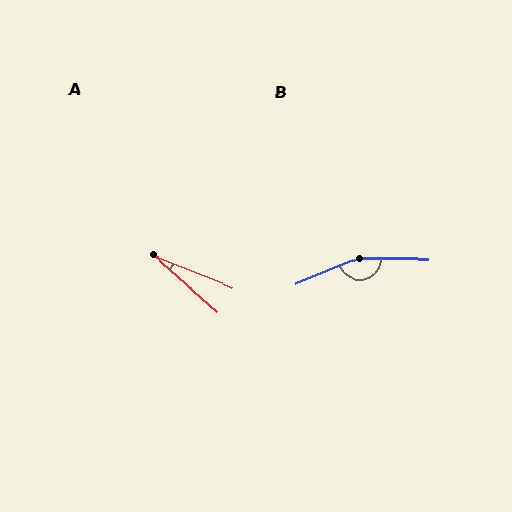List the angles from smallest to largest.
A (19°), B (157°).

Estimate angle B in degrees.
Approximately 157 degrees.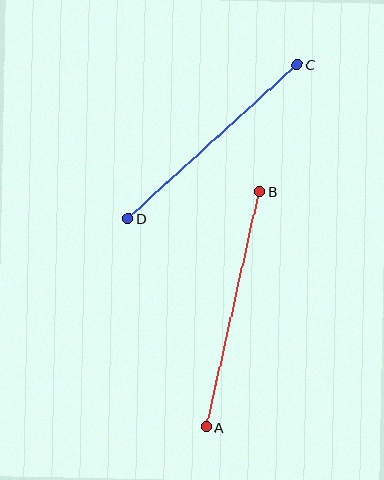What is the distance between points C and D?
The distance is approximately 229 pixels.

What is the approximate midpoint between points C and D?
The midpoint is at approximately (213, 142) pixels.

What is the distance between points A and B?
The distance is approximately 241 pixels.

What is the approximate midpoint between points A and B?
The midpoint is at approximately (233, 309) pixels.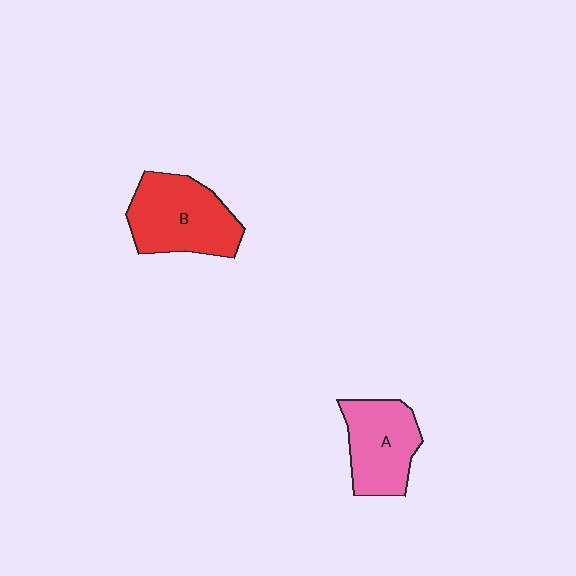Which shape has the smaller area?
Shape A (pink).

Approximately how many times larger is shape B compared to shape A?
Approximately 1.2 times.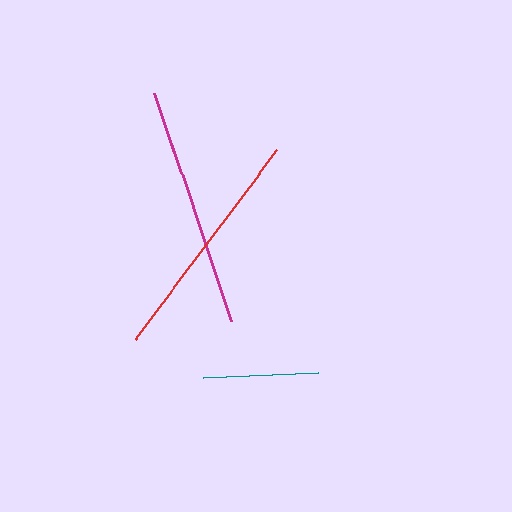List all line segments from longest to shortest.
From longest to shortest: magenta, red, teal.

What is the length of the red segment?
The red segment is approximately 237 pixels long.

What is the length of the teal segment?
The teal segment is approximately 115 pixels long.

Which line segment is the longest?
The magenta line is the longest at approximately 241 pixels.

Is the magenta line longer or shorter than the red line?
The magenta line is longer than the red line.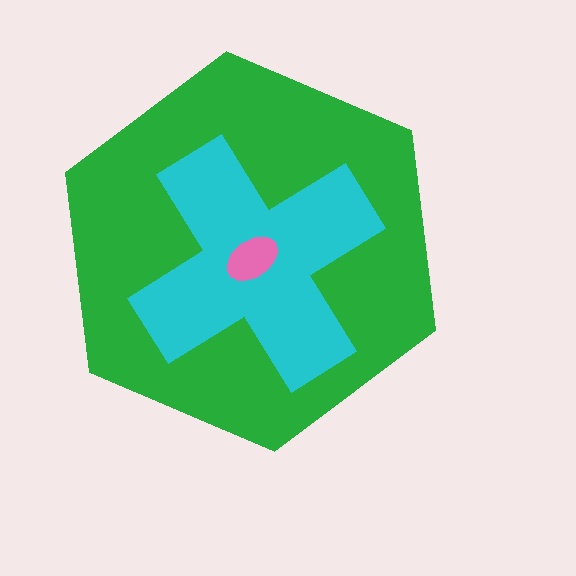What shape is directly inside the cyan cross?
The pink ellipse.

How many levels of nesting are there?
3.